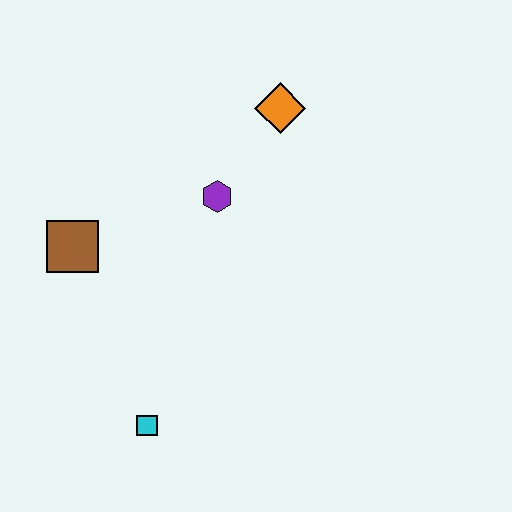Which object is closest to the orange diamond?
The purple hexagon is closest to the orange diamond.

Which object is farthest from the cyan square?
The orange diamond is farthest from the cyan square.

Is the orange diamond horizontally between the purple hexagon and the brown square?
No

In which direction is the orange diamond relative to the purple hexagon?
The orange diamond is above the purple hexagon.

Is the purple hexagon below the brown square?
No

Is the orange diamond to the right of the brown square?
Yes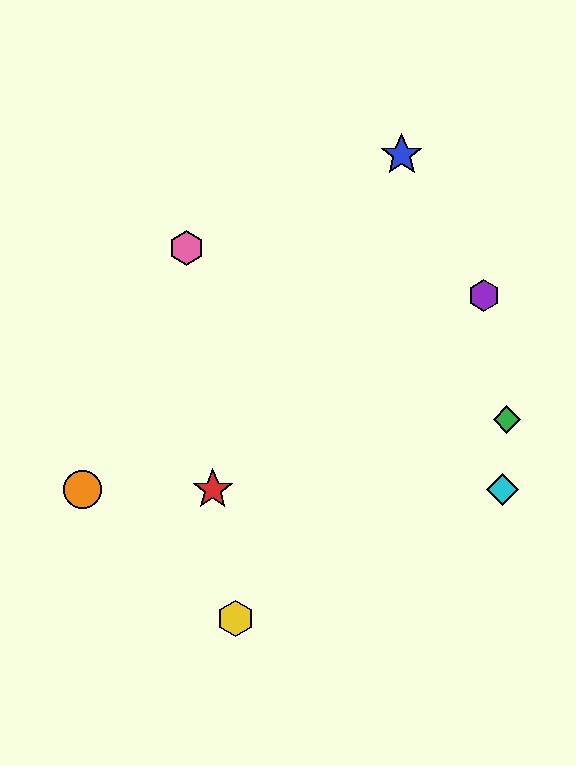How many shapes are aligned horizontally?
3 shapes (the red star, the orange circle, the cyan diamond) are aligned horizontally.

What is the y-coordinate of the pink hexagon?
The pink hexagon is at y≈248.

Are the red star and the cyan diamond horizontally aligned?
Yes, both are at y≈490.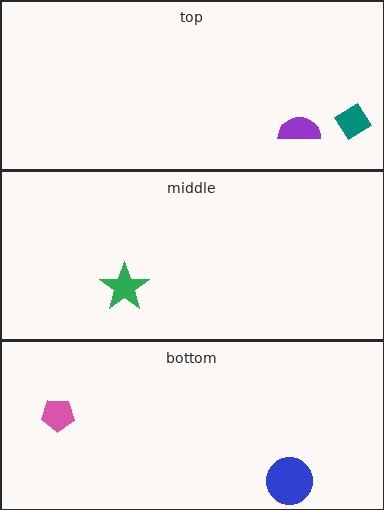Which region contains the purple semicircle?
The top region.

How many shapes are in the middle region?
1.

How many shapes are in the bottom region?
2.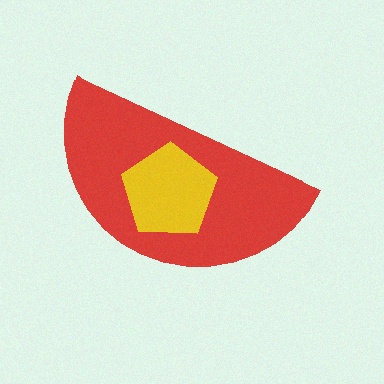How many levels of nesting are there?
2.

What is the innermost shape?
The yellow pentagon.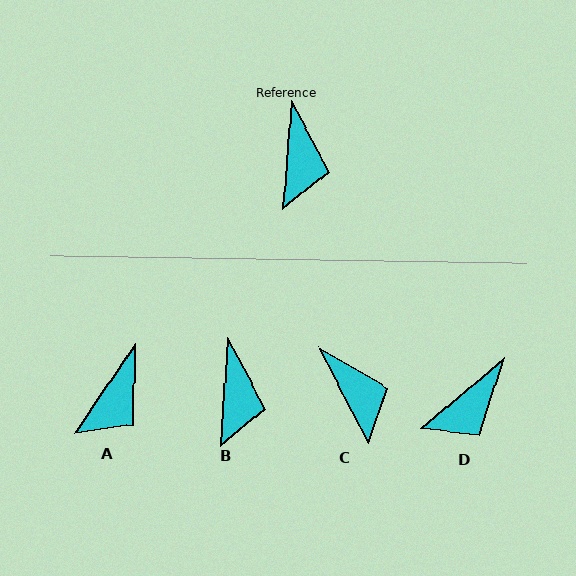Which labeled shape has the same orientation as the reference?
B.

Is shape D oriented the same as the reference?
No, it is off by about 46 degrees.